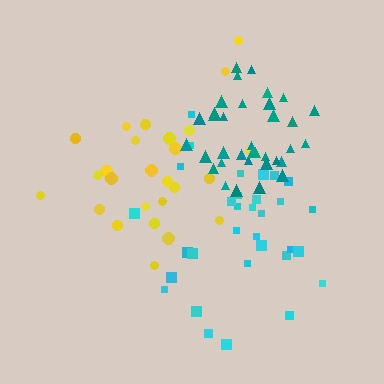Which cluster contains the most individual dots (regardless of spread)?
Teal (35).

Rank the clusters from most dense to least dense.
teal, cyan, yellow.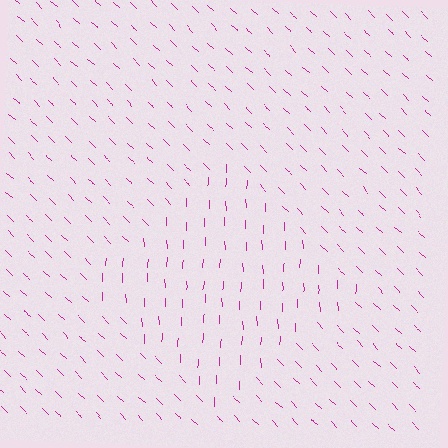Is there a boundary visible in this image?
Yes, there is a texture boundary formed by a change in line orientation.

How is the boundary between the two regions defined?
The boundary is defined purely by a change in line orientation (approximately 45 degrees difference). All lines are the same color and thickness.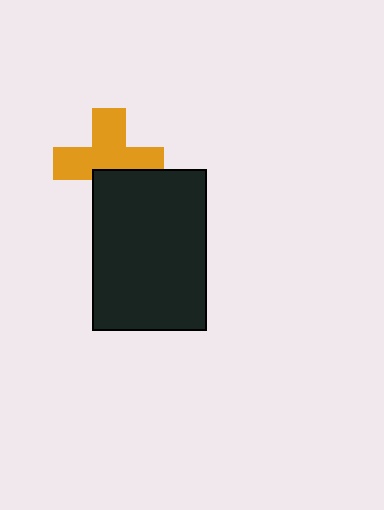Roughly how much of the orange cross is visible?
Most of it is visible (roughly 67%).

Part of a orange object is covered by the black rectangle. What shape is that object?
It is a cross.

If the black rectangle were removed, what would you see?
You would see the complete orange cross.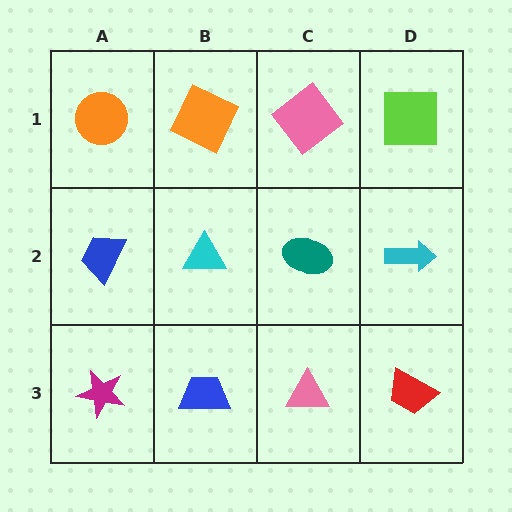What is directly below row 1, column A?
A blue trapezoid.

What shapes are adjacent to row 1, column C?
A teal ellipse (row 2, column C), an orange square (row 1, column B), a lime square (row 1, column D).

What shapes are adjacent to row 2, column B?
An orange square (row 1, column B), a blue trapezoid (row 3, column B), a blue trapezoid (row 2, column A), a teal ellipse (row 2, column C).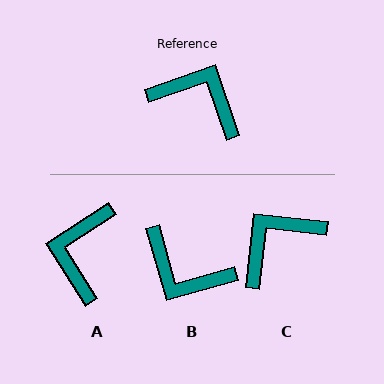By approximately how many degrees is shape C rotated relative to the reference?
Approximately 65 degrees counter-clockwise.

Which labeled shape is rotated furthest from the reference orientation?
B, about 177 degrees away.